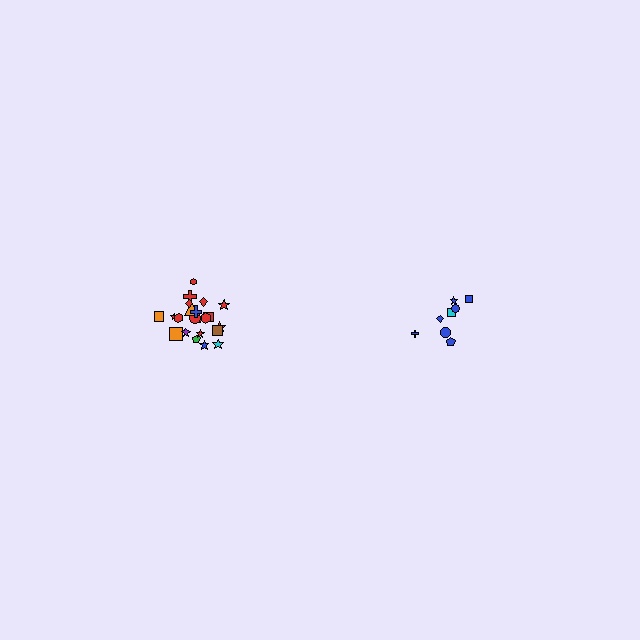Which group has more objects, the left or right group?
The left group.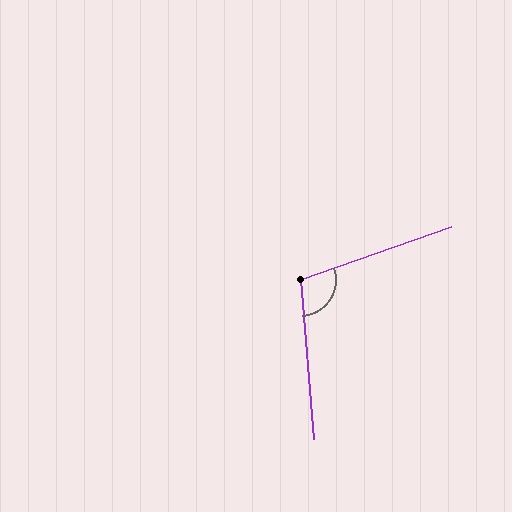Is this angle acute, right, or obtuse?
It is obtuse.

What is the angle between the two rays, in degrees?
Approximately 105 degrees.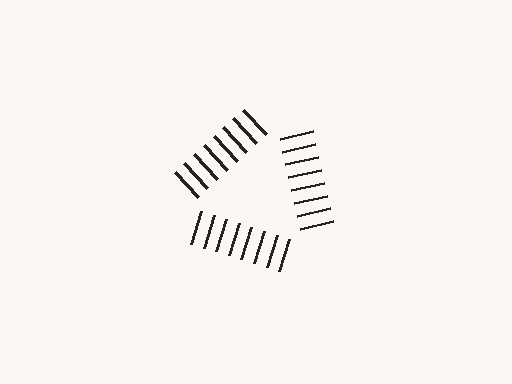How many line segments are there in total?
24 — 8 along each of the 3 edges.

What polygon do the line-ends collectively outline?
An illusory triangle — the line segments terminate on its edges but no continuous stroke is drawn.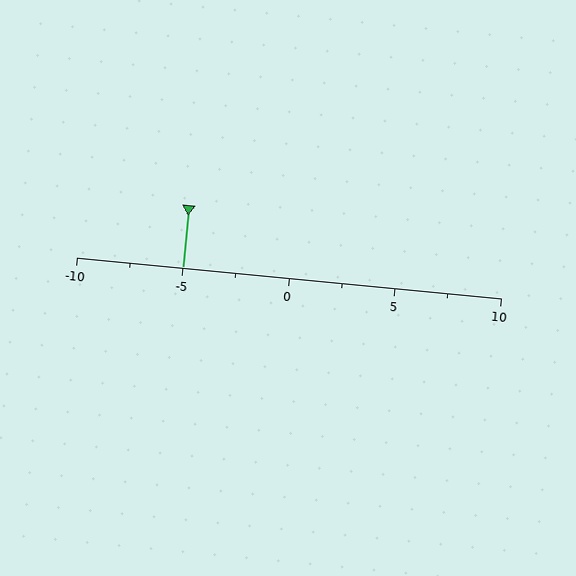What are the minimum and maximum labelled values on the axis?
The axis runs from -10 to 10.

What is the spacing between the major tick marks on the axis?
The major ticks are spaced 5 apart.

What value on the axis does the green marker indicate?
The marker indicates approximately -5.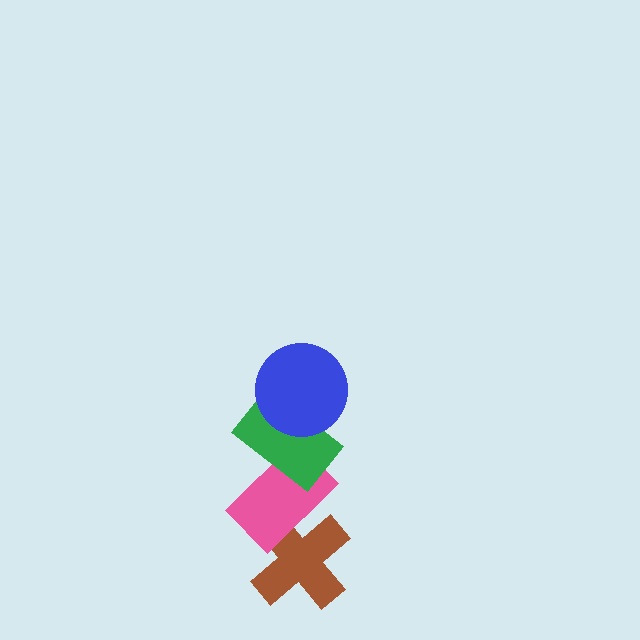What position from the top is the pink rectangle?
The pink rectangle is 3rd from the top.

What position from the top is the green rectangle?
The green rectangle is 2nd from the top.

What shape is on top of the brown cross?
The pink rectangle is on top of the brown cross.